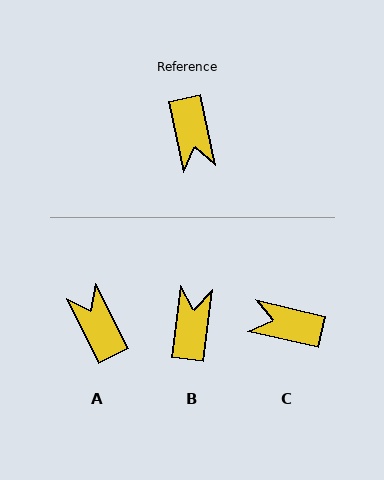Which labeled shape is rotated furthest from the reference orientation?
A, about 165 degrees away.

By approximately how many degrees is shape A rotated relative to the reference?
Approximately 165 degrees clockwise.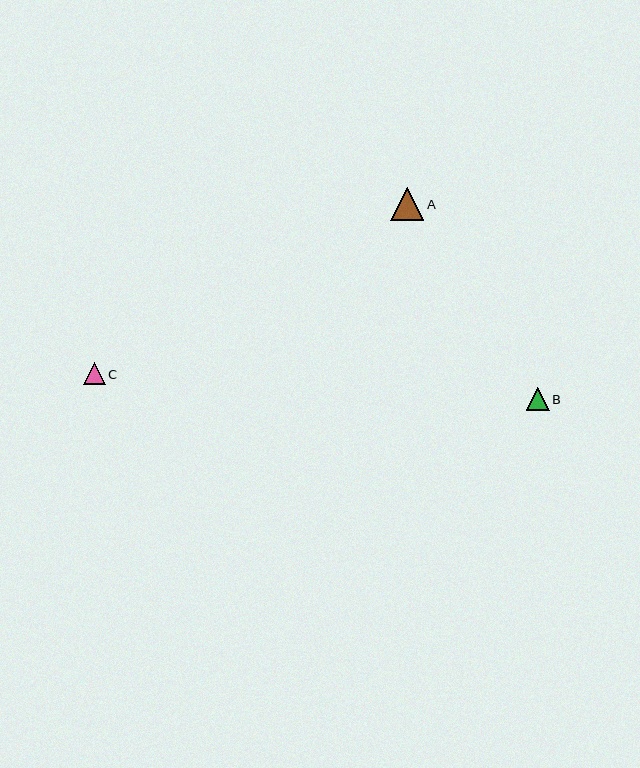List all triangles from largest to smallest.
From largest to smallest: A, B, C.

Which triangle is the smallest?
Triangle C is the smallest with a size of approximately 22 pixels.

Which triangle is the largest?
Triangle A is the largest with a size of approximately 34 pixels.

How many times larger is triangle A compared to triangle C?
Triangle A is approximately 1.5 times the size of triangle C.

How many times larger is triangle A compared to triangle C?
Triangle A is approximately 1.5 times the size of triangle C.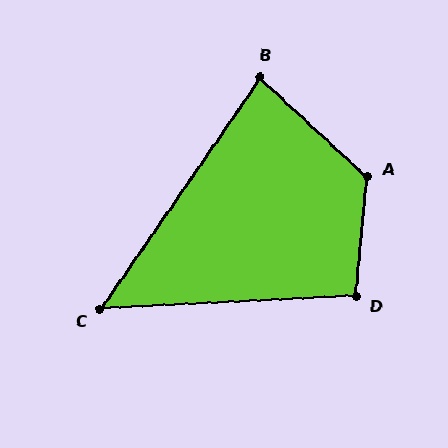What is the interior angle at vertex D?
Approximately 98 degrees (obtuse).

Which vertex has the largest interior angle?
A, at approximately 128 degrees.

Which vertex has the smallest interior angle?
C, at approximately 52 degrees.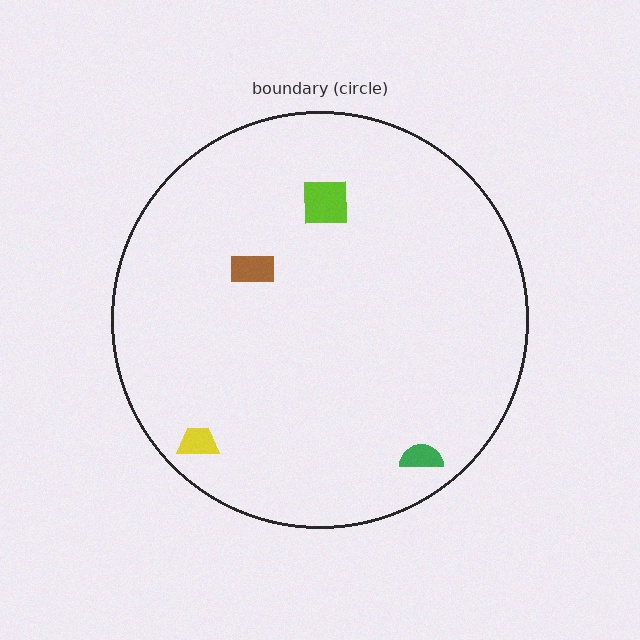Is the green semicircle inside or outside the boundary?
Inside.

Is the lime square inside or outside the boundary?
Inside.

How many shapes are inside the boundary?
4 inside, 0 outside.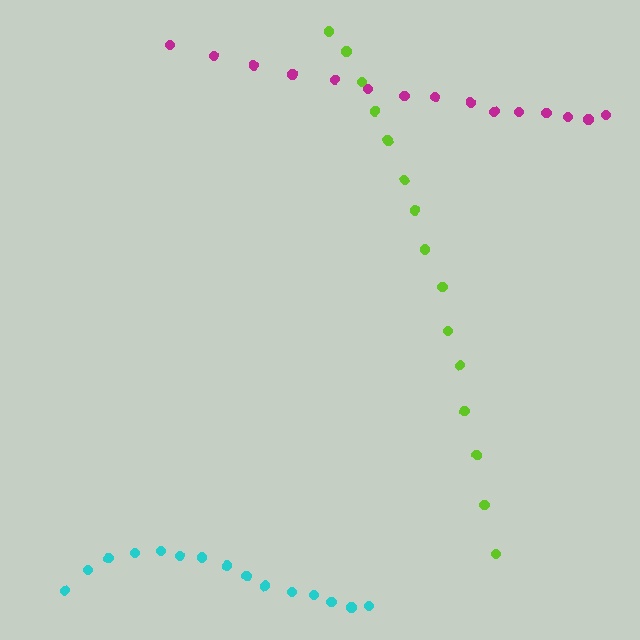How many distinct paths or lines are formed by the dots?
There are 3 distinct paths.